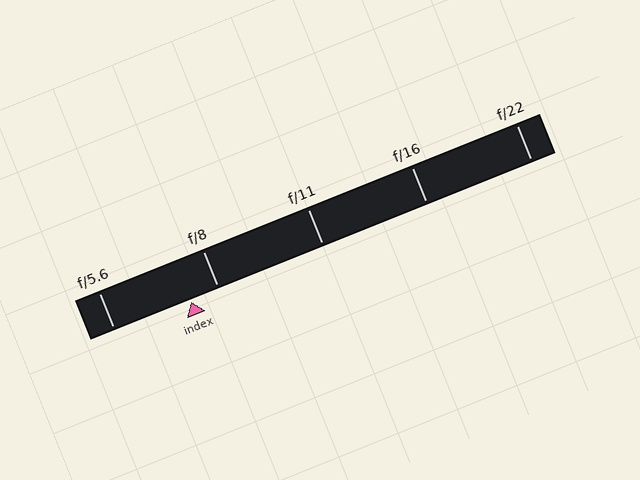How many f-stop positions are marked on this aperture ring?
There are 5 f-stop positions marked.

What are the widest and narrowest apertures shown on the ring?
The widest aperture shown is f/5.6 and the narrowest is f/22.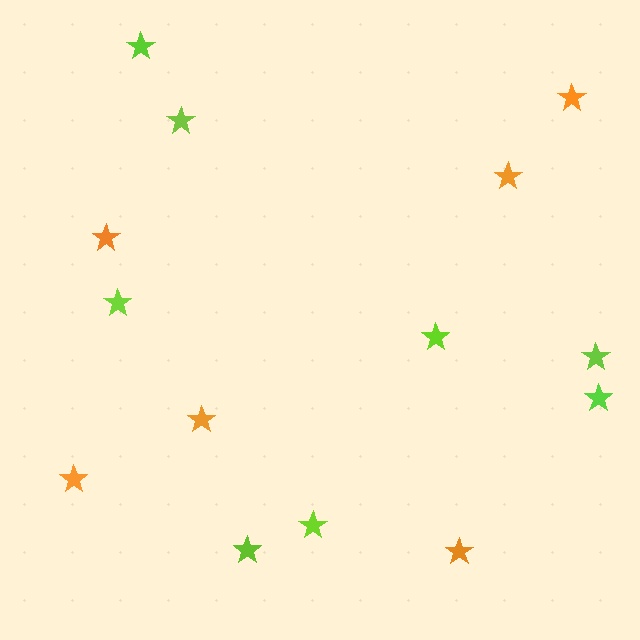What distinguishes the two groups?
There are 2 groups: one group of lime stars (8) and one group of orange stars (6).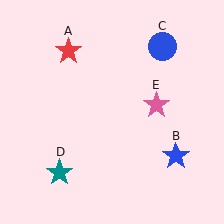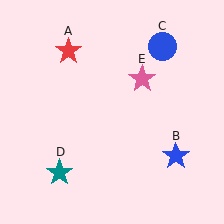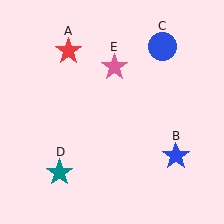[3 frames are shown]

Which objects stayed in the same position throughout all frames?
Red star (object A) and blue star (object B) and blue circle (object C) and teal star (object D) remained stationary.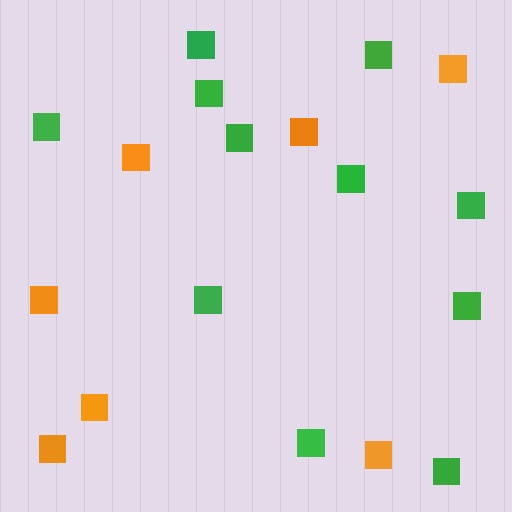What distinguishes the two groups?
There are 2 groups: one group of orange squares (7) and one group of green squares (11).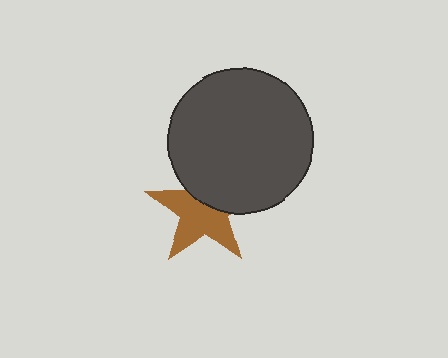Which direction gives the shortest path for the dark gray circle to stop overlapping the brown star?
Moving up gives the shortest separation.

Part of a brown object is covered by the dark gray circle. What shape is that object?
It is a star.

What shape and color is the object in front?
The object in front is a dark gray circle.